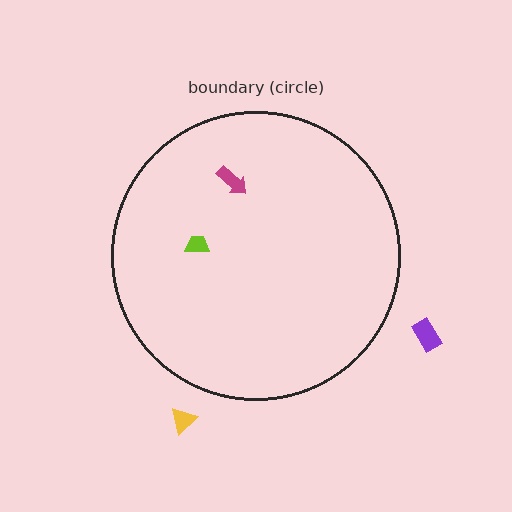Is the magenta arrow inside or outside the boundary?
Inside.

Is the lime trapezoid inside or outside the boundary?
Inside.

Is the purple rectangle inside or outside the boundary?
Outside.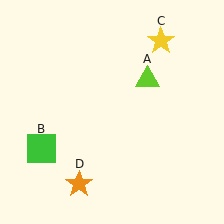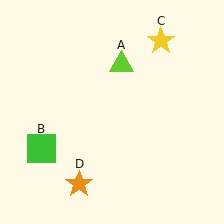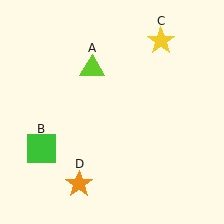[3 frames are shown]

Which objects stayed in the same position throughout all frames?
Green square (object B) and yellow star (object C) and orange star (object D) remained stationary.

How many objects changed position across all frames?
1 object changed position: lime triangle (object A).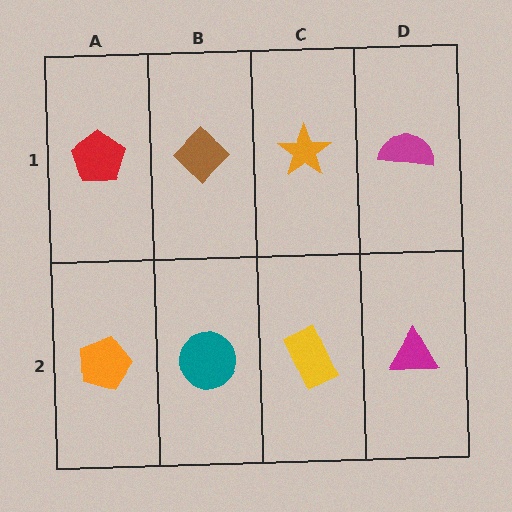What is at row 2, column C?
A yellow rectangle.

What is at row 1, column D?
A magenta semicircle.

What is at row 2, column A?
An orange pentagon.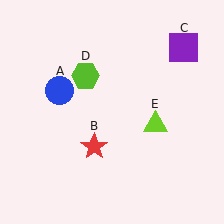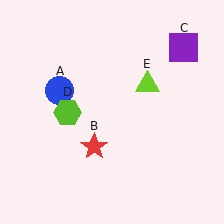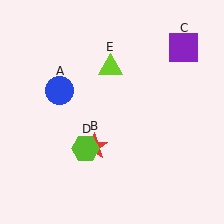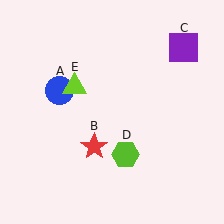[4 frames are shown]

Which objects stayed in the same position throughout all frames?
Blue circle (object A) and red star (object B) and purple square (object C) remained stationary.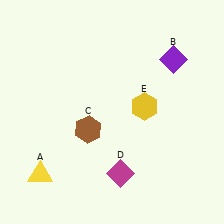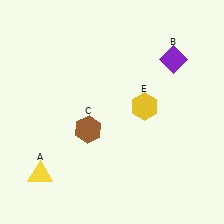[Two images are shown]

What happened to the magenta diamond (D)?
The magenta diamond (D) was removed in Image 2. It was in the bottom-right area of Image 1.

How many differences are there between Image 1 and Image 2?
There is 1 difference between the two images.